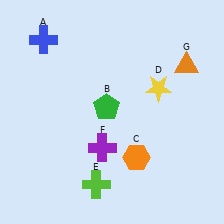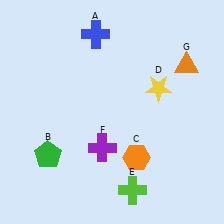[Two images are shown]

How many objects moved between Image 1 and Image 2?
3 objects moved between the two images.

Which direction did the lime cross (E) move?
The lime cross (E) moved right.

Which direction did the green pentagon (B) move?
The green pentagon (B) moved left.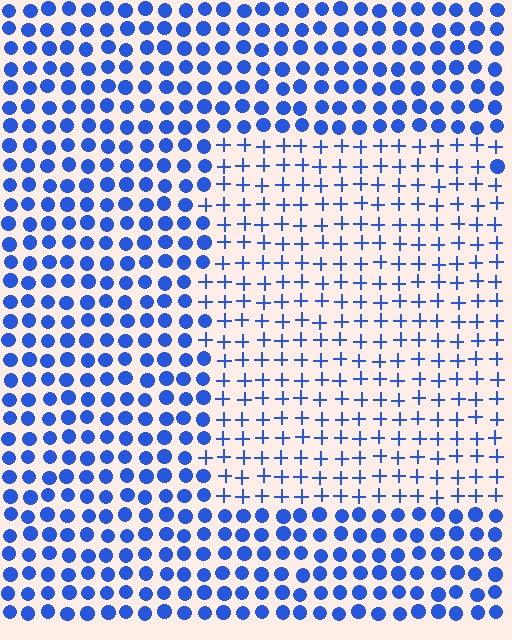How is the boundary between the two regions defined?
The boundary is defined by a change in element shape: plus signs inside vs. circles outside. All elements share the same color and spacing.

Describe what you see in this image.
The image is filled with small blue elements arranged in a uniform grid. A rectangle-shaped region contains plus signs, while the surrounding area contains circles. The boundary is defined purely by the change in element shape.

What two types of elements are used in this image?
The image uses plus signs inside the rectangle region and circles outside it.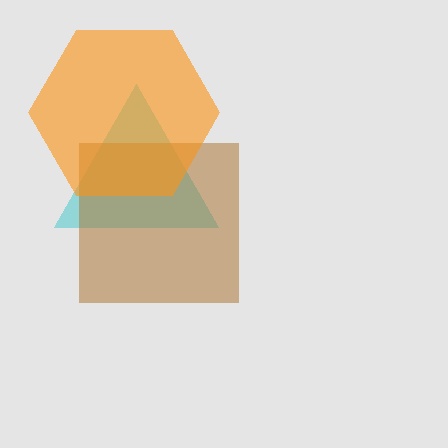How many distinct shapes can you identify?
There are 3 distinct shapes: a cyan triangle, a brown square, an orange hexagon.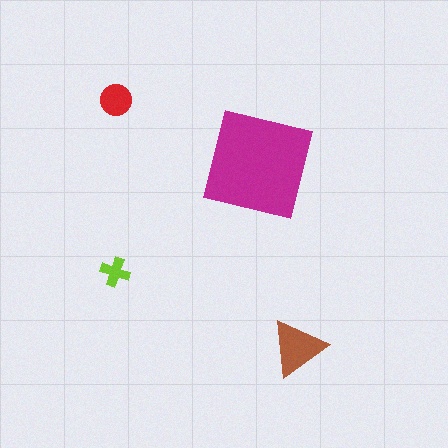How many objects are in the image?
There are 4 objects in the image.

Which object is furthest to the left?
The lime cross is leftmost.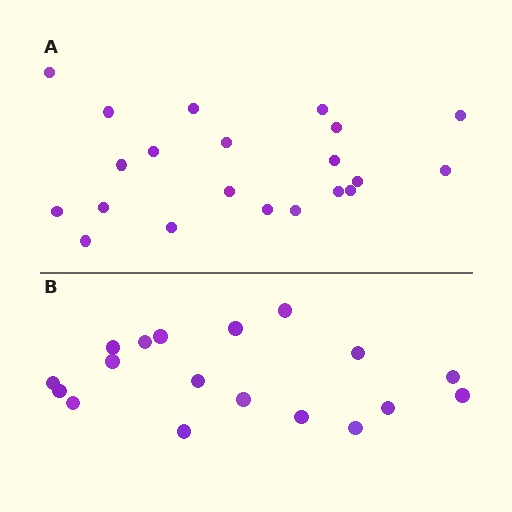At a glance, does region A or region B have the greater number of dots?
Region A (the top region) has more dots.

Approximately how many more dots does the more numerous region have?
Region A has just a few more — roughly 2 or 3 more dots than region B.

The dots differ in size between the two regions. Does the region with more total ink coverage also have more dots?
No. Region B has more total ink coverage because its dots are larger, but region A actually contains more individual dots. Total area can be misleading — the number of items is what matters here.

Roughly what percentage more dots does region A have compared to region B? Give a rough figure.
About 15% more.